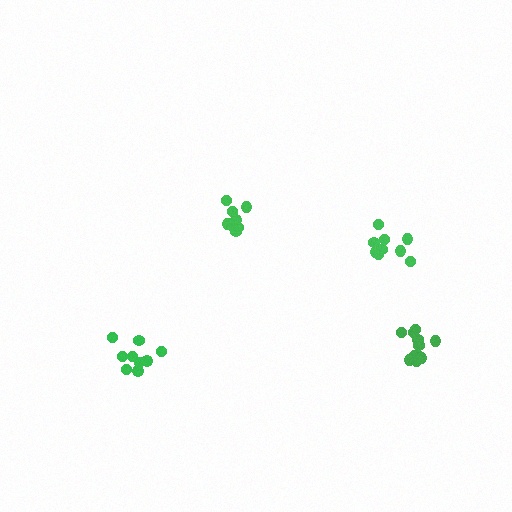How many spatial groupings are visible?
There are 4 spatial groupings.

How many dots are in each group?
Group 1: 9 dots, Group 2: 8 dots, Group 3: 9 dots, Group 4: 11 dots (37 total).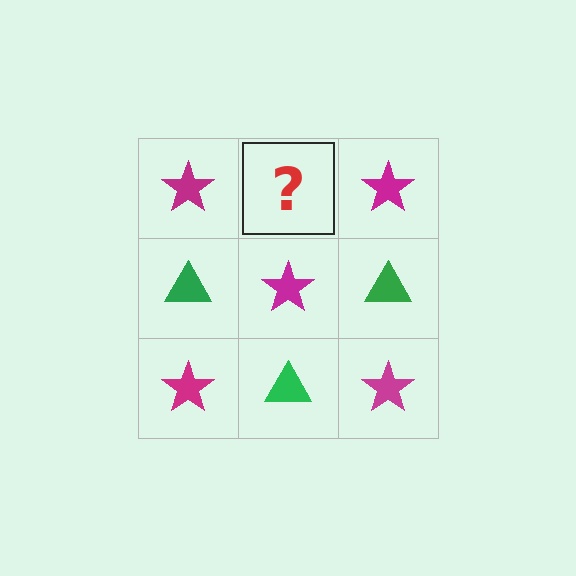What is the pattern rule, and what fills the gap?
The rule is that it alternates magenta star and green triangle in a checkerboard pattern. The gap should be filled with a green triangle.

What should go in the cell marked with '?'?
The missing cell should contain a green triangle.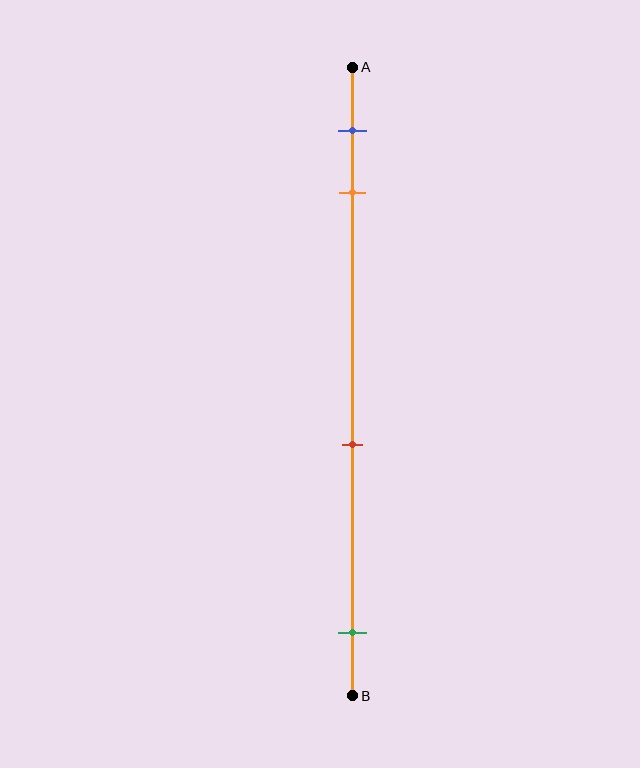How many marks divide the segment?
There are 4 marks dividing the segment.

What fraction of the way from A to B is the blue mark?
The blue mark is approximately 10% (0.1) of the way from A to B.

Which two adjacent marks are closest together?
The blue and orange marks are the closest adjacent pair.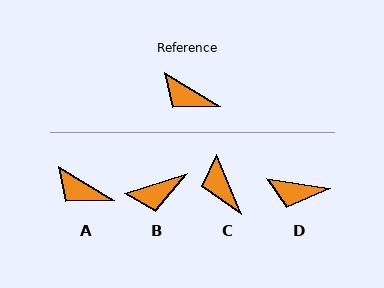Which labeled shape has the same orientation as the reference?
A.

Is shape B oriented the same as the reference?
No, it is off by about 48 degrees.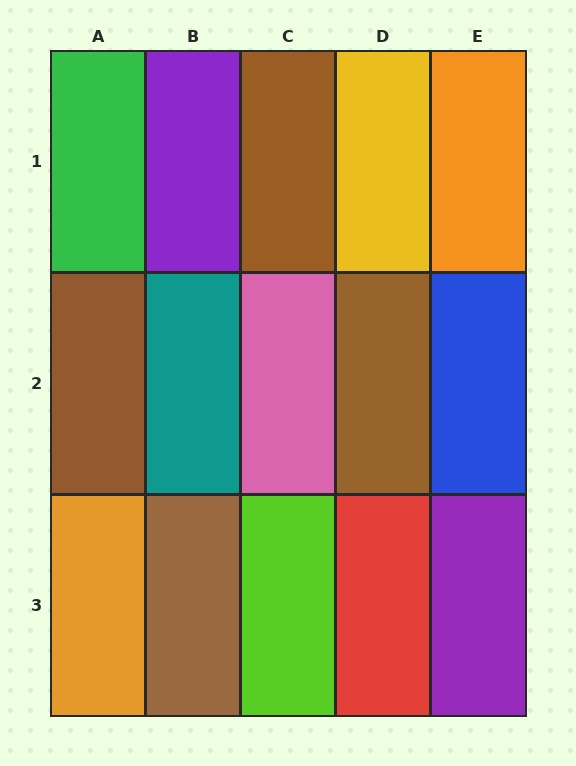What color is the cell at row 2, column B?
Teal.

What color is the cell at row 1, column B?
Purple.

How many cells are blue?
1 cell is blue.